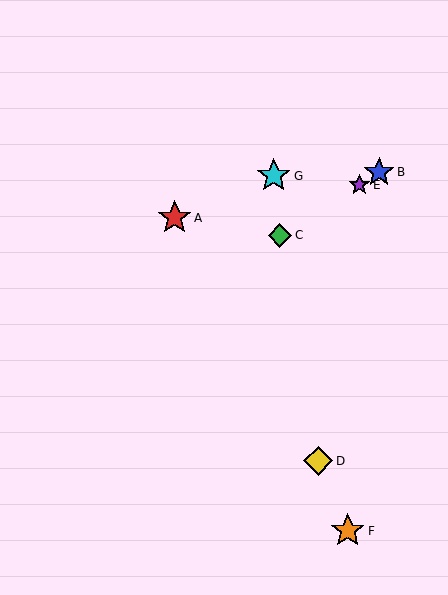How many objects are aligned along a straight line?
3 objects (B, C, E) are aligned along a straight line.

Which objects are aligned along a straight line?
Objects B, C, E are aligned along a straight line.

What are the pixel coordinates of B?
Object B is at (379, 172).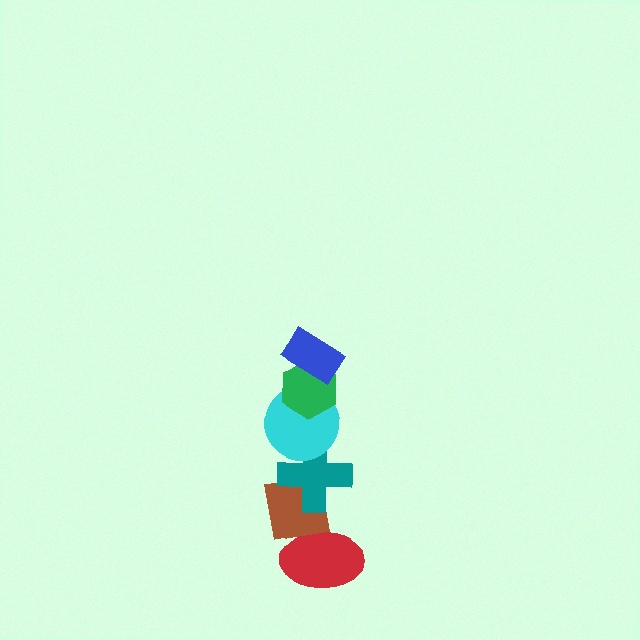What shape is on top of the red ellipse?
The brown square is on top of the red ellipse.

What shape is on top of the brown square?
The teal cross is on top of the brown square.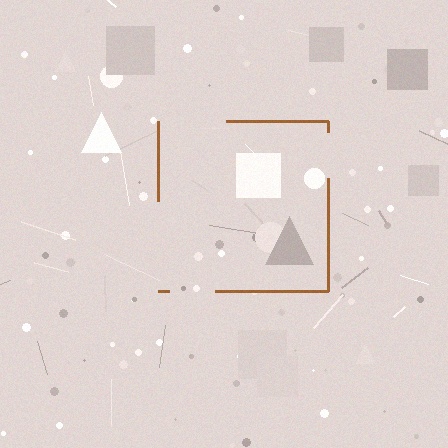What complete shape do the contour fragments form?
The contour fragments form a square.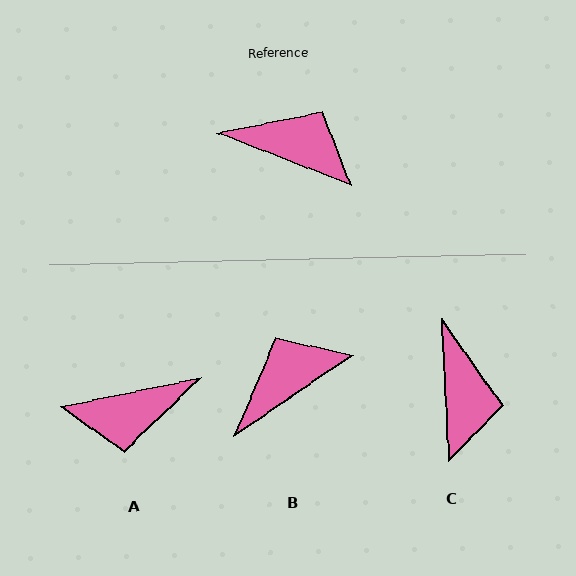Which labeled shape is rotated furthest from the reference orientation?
A, about 147 degrees away.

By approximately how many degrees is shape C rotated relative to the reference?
Approximately 66 degrees clockwise.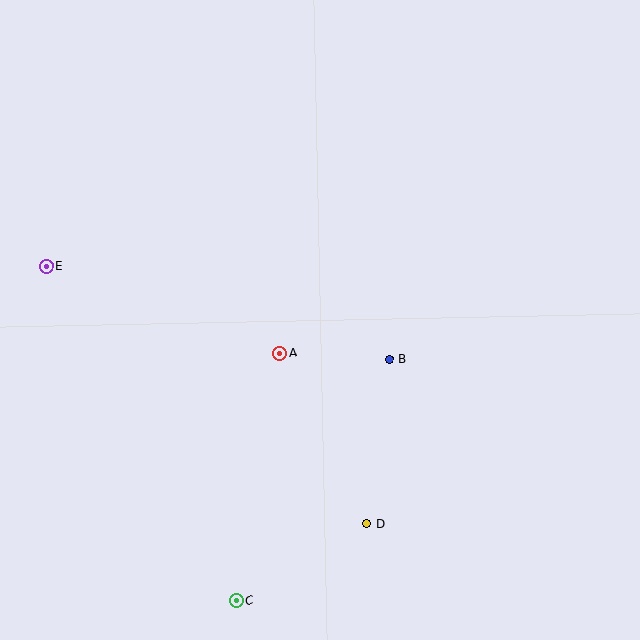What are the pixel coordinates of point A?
Point A is at (279, 353).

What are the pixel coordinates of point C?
Point C is at (236, 601).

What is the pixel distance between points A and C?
The distance between A and C is 251 pixels.